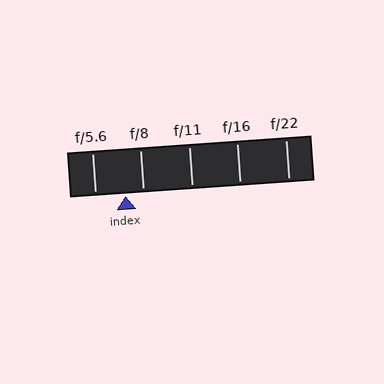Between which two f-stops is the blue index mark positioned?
The index mark is between f/5.6 and f/8.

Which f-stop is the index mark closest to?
The index mark is closest to f/8.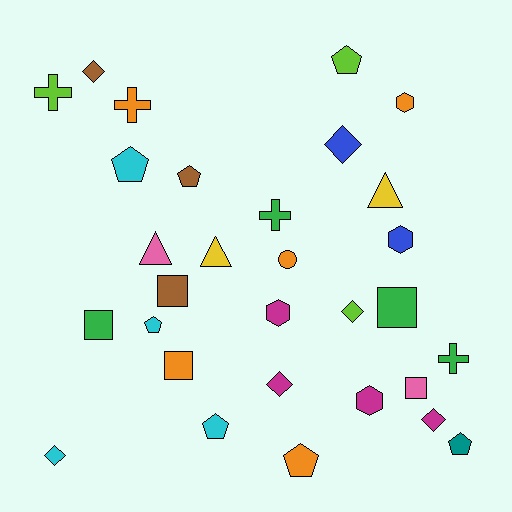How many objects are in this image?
There are 30 objects.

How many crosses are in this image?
There are 4 crosses.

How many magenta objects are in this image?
There are 4 magenta objects.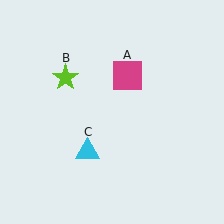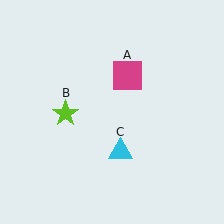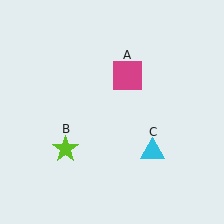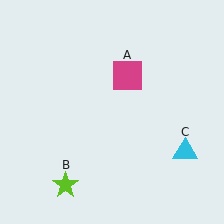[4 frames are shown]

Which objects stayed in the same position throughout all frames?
Magenta square (object A) remained stationary.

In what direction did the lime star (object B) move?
The lime star (object B) moved down.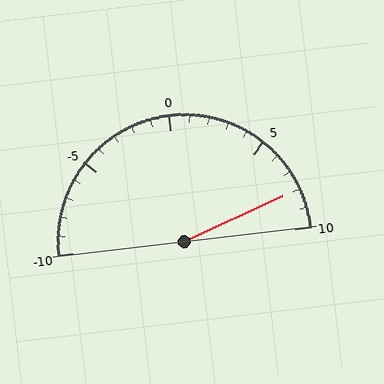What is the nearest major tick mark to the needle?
The nearest major tick mark is 10.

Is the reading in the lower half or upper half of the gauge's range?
The reading is in the upper half of the range (-10 to 10).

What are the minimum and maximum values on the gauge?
The gauge ranges from -10 to 10.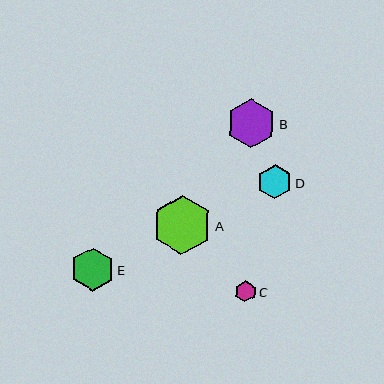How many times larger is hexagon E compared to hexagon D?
Hexagon E is approximately 1.3 times the size of hexagon D.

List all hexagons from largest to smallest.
From largest to smallest: A, B, E, D, C.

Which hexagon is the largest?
Hexagon A is the largest with a size of approximately 59 pixels.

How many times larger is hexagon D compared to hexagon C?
Hexagon D is approximately 1.6 times the size of hexagon C.